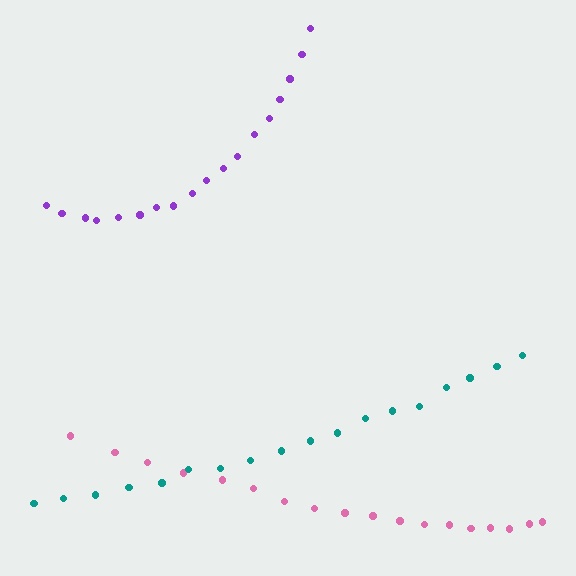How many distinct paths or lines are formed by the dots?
There are 3 distinct paths.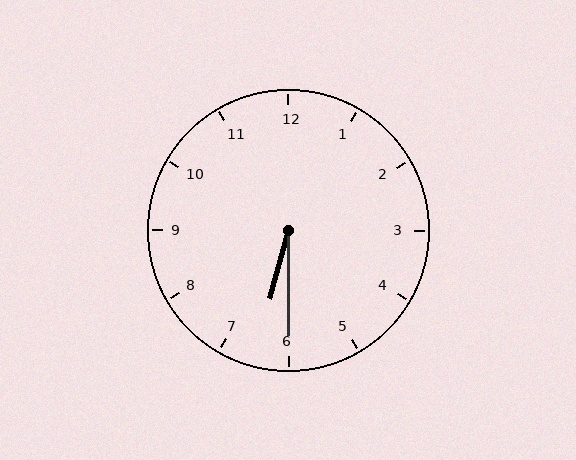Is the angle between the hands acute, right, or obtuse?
It is acute.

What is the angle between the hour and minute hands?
Approximately 15 degrees.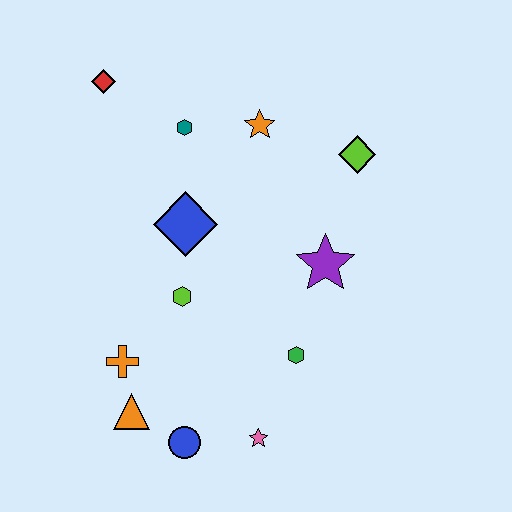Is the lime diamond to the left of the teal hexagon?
No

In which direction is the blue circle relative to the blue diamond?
The blue circle is below the blue diamond.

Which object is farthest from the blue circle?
The red diamond is farthest from the blue circle.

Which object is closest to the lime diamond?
The orange star is closest to the lime diamond.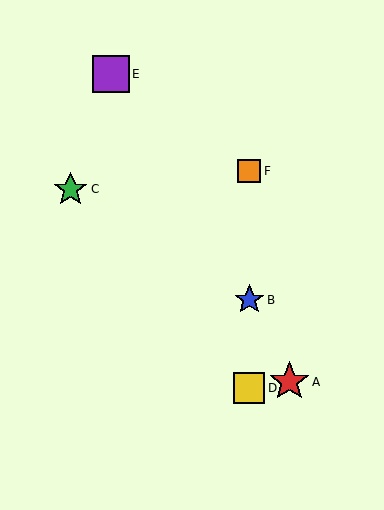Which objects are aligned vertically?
Objects B, D, F are aligned vertically.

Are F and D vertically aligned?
Yes, both are at x≈249.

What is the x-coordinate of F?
Object F is at x≈249.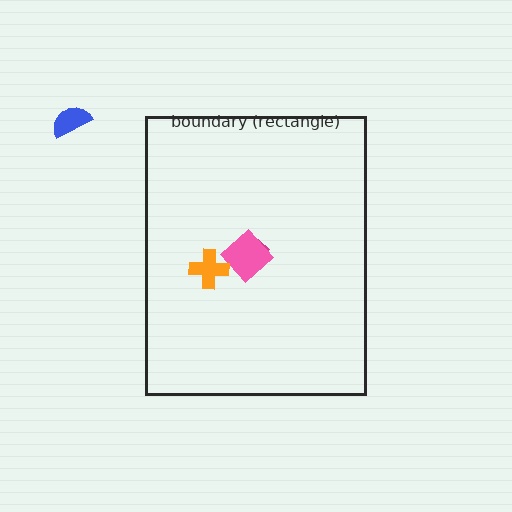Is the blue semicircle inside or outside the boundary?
Outside.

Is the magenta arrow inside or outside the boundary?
Inside.